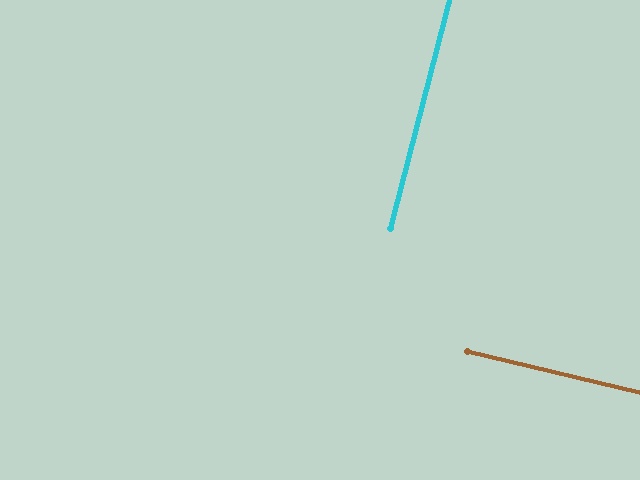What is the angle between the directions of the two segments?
Approximately 89 degrees.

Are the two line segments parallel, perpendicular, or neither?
Perpendicular — they meet at approximately 89°.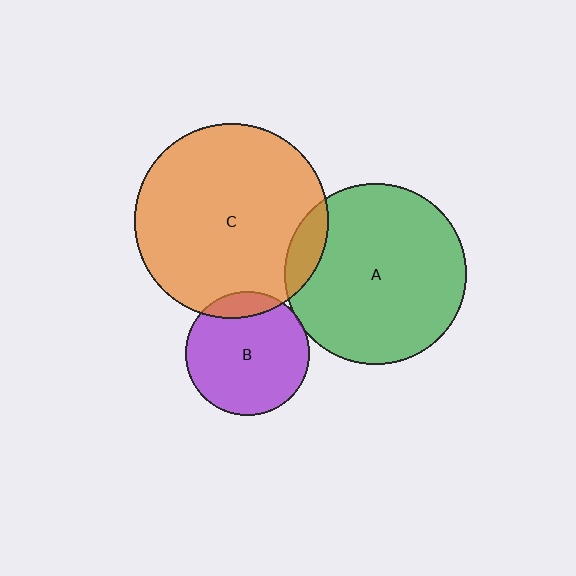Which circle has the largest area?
Circle C (orange).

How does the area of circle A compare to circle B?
Approximately 2.1 times.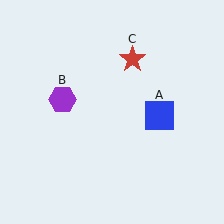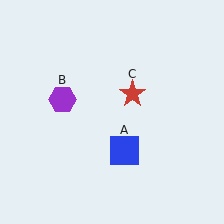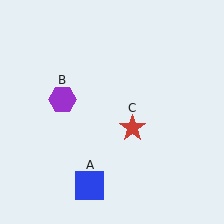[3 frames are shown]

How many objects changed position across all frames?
2 objects changed position: blue square (object A), red star (object C).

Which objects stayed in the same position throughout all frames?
Purple hexagon (object B) remained stationary.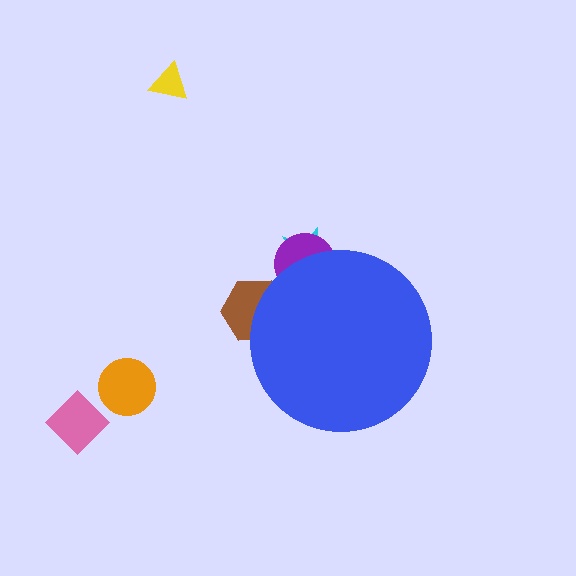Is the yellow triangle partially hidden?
No, the yellow triangle is fully visible.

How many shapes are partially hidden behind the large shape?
3 shapes are partially hidden.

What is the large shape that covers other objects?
A blue circle.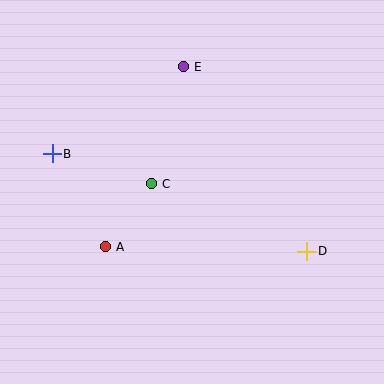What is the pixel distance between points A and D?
The distance between A and D is 202 pixels.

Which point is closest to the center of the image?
Point C at (151, 184) is closest to the center.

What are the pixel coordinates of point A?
Point A is at (105, 247).